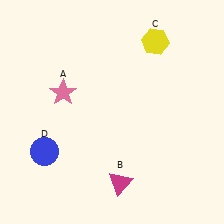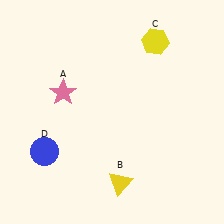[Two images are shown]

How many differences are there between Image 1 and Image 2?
There is 1 difference between the two images.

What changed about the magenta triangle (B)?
In Image 1, B is magenta. In Image 2, it changed to yellow.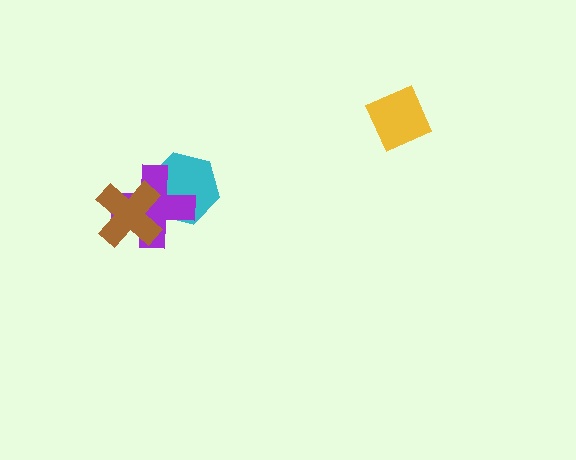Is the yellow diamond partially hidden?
No, no other shape covers it.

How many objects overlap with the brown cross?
2 objects overlap with the brown cross.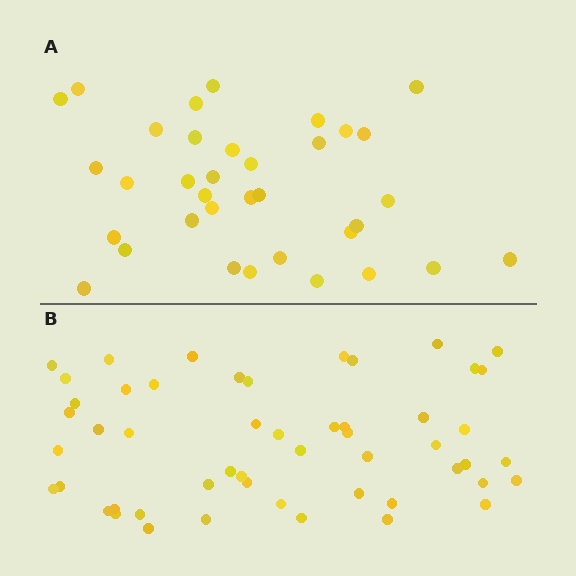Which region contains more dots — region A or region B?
Region B (the bottom region) has more dots.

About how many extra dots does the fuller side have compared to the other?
Region B has approximately 15 more dots than region A.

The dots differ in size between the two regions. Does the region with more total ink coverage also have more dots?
No. Region A has more total ink coverage because its dots are larger, but region B actually contains more individual dots. Total area can be misleading — the number of items is what matters here.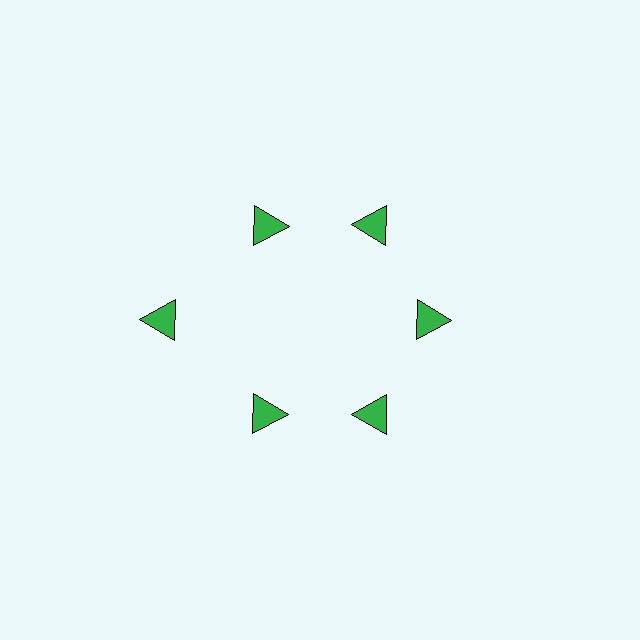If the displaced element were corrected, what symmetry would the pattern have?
It would have 6-fold rotational symmetry — the pattern would map onto itself every 60 degrees.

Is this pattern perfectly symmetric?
No. The 6 green triangles are arranged in a ring, but one element near the 9 o'clock position is pushed outward from the center, breaking the 6-fold rotational symmetry.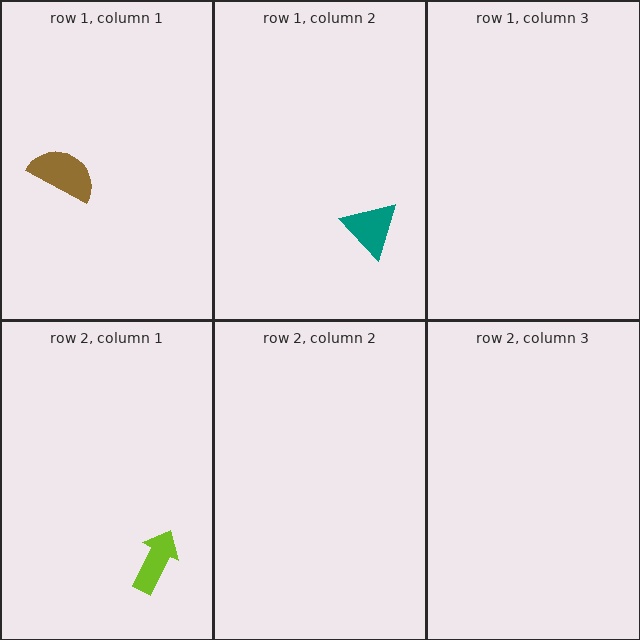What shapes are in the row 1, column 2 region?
The teal triangle.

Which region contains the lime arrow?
The row 2, column 1 region.